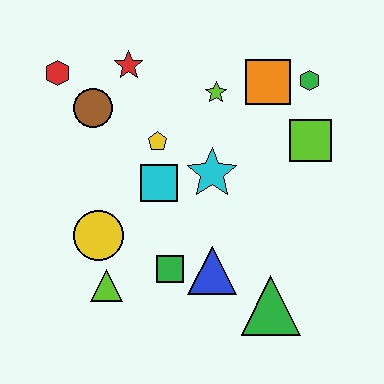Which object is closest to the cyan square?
The yellow pentagon is closest to the cyan square.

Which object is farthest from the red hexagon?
The green triangle is farthest from the red hexagon.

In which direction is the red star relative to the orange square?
The red star is to the left of the orange square.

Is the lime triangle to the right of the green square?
No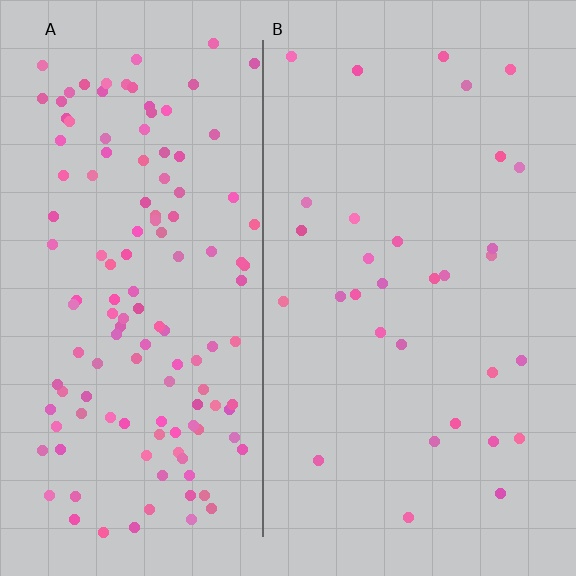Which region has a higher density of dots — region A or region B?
A (the left).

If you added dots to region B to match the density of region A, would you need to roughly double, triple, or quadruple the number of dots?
Approximately quadruple.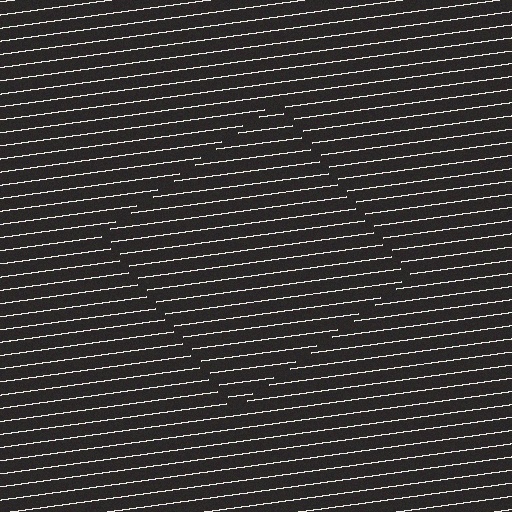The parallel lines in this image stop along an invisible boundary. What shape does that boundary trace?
An illusory square. The interior of the shape contains the same grating, shifted by half a period — the contour is defined by the phase discontinuity where line-ends from the inner and outer gratings abut.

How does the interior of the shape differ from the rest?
The interior of the shape contains the same grating, shifted by half a period — the contour is defined by the phase discontinuity where line-ends from the inner and outer gratings abut.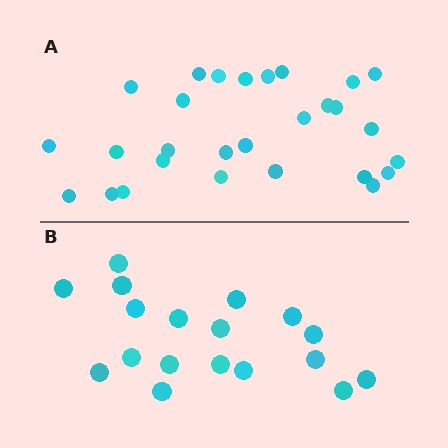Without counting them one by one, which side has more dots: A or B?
Region A (the top region) has more dots.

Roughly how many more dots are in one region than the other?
Region A has roughly 10 or so more dots than region B.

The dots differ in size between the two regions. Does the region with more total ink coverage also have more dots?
No. Region B has more total ink coverage because its dots are larger, but region A actually contains more individual dots. Total area can be misleading — the number of items is what matters here.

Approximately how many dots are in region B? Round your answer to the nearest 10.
About 20 dots. (The exact count is 18, which rounds to 20.)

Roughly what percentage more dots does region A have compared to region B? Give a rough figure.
About 55% more.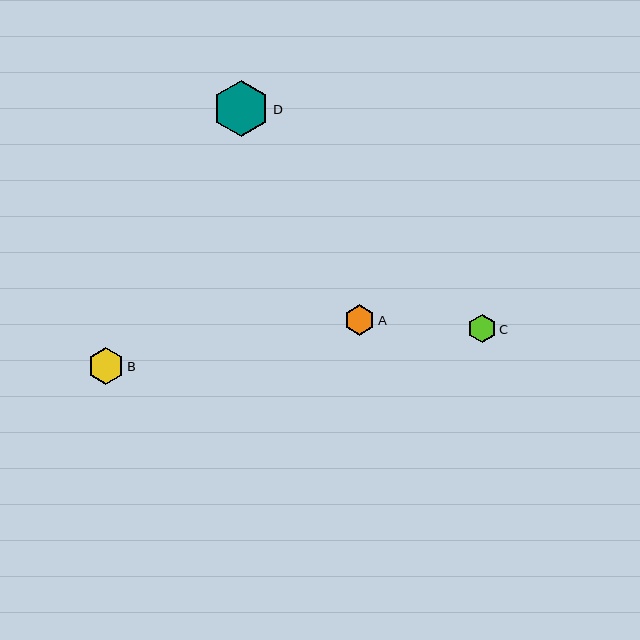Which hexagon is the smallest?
Hexagon C is the smallest with a size of approximately 28 pixels.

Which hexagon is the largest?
Hexagon D is the largest with a size of approximately 56 pixels.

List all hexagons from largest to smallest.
From largest to smallest: D, B, A, C.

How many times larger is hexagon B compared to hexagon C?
Hexagon B is approximately 1.3 times the size of hexagon C.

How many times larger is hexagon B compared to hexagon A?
Hexagon B is approximately 1.2 times the size of hexagon A.